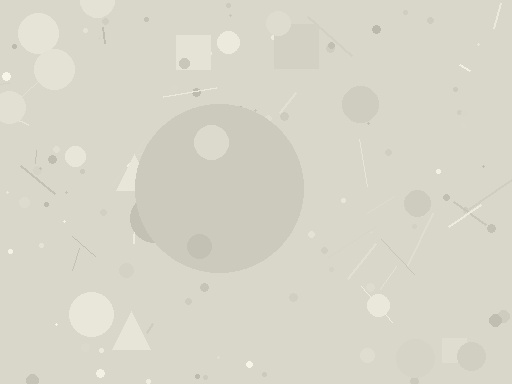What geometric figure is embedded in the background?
A circle is embedded in the background.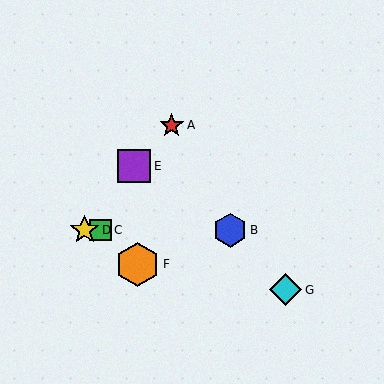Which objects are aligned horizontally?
Objects B, C, D are aligned horizontally.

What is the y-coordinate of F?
Object F is at y≈264.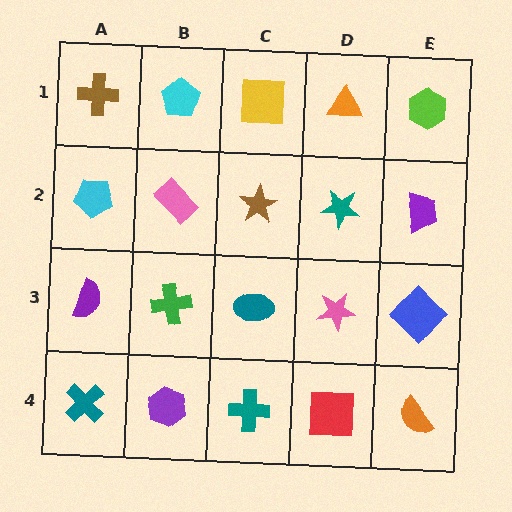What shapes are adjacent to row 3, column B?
A pink rectangle (row 2, column B), a purple hexagon (row 4, column B), a purple semicircle (row 3, column A), a teal ellipse (row 3, column C).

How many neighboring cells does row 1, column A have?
2.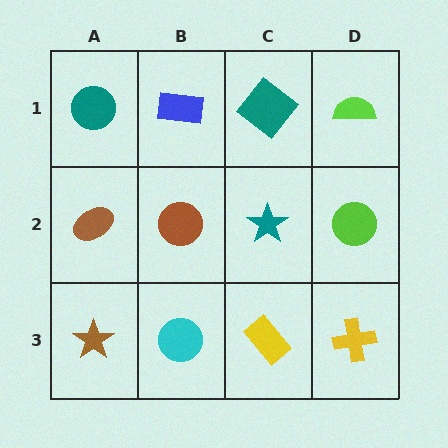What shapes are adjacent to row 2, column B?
A blue rectangle (row 1, column B), a cyan circle (row 3, column B), a brown ellipse (row 2, column A), a teal star (row 2, column C).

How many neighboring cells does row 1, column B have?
3.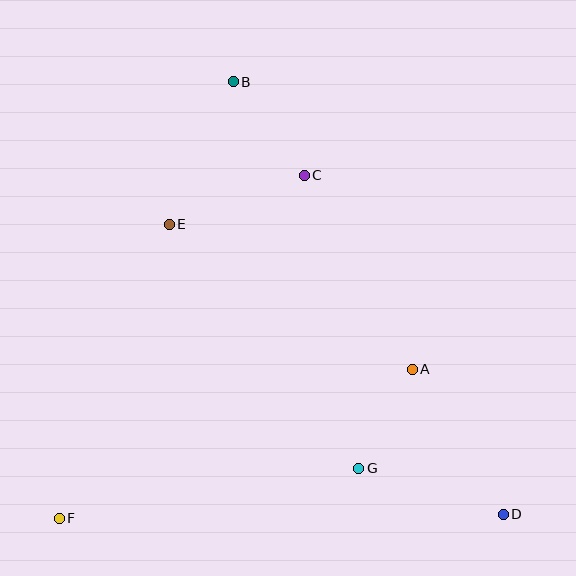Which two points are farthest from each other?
Points B and D are farthest from each other.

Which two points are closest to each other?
Points A and G are closest to each other.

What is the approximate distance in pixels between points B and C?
The distance between B and C is approximately 117 pixels.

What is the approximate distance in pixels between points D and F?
The distance between D and F is approximately 444 pixels.